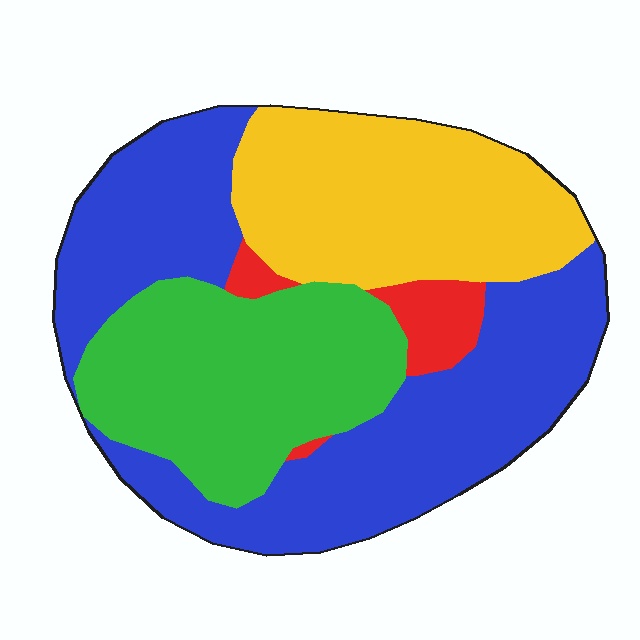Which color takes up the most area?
Blue, at roughly 40%.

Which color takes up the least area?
Red, at roughly 5%.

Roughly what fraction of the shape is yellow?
Yellow takes up about one quarter (1/4) of the shape.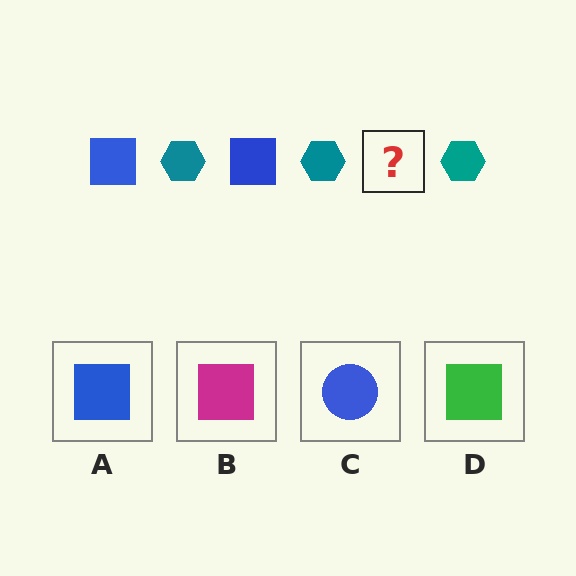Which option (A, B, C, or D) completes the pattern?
A.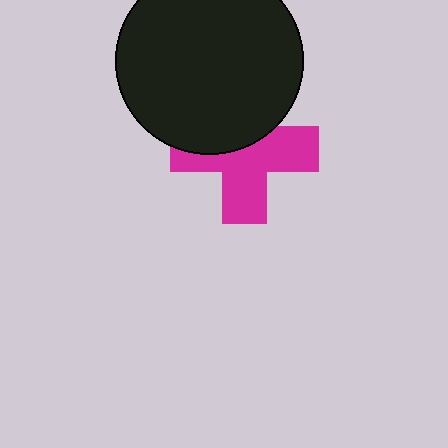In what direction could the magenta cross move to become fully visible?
The magenta cross could move down. That would shift it out from behind the black circle entirely.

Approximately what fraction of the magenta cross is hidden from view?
Roughly 42% of the magenta cross is hidden behind the black circle.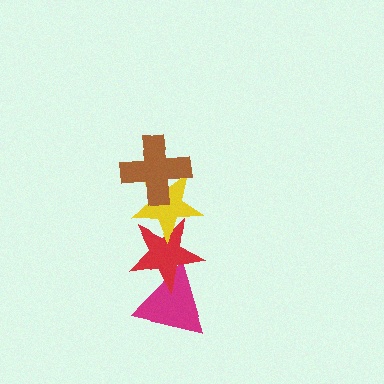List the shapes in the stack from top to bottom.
From top to bottom: the brown cross, the yellow star, the red star, the magenta triangle.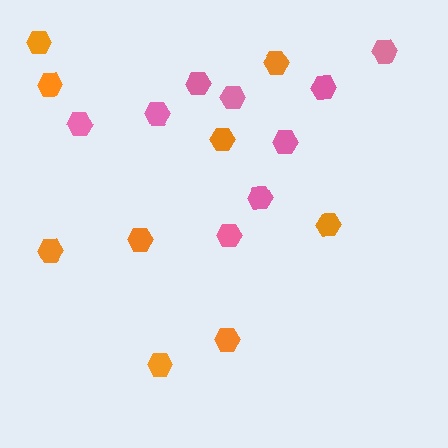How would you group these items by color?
There are 2 groups: one group of pink hexagons (9) and one group of orange hexagons (9).